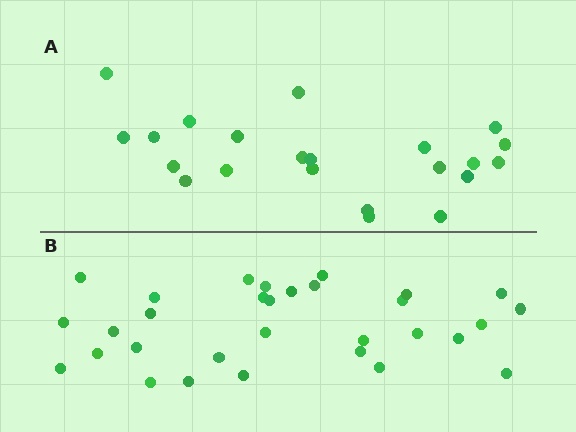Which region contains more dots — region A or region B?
Region B (the bottom region) has more dots.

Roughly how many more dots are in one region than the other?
Region B has roughly 8 or so more dots than region A.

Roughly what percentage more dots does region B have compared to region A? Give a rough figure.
About 40% more.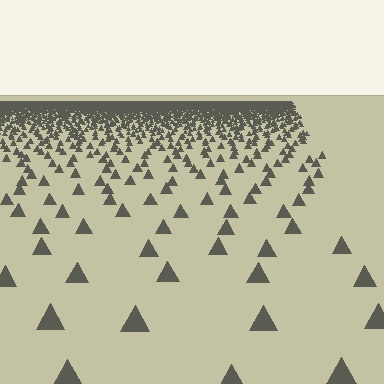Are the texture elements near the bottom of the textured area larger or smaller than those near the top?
Larger. Near the bottom, elements are closer to the viewer and appear at a bigger on-screen size.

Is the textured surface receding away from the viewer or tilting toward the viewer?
The surface is receding away from the viewer. Texture elements get smaller and denser toward the top.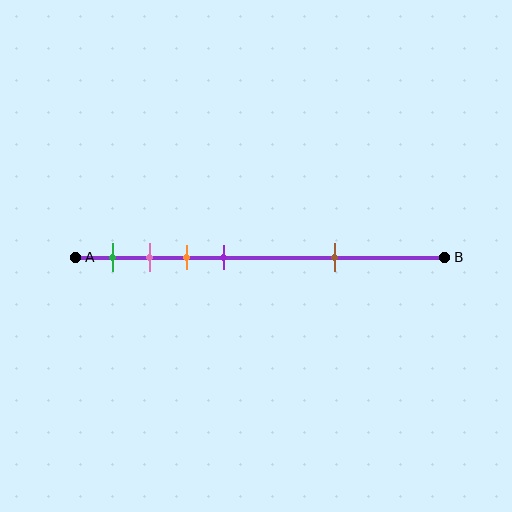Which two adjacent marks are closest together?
The pink and orange marks are the closest adjacent pair.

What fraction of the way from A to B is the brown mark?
The brown mark is approximately 70% (0.7) of the way from A to B.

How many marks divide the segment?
There are 5 marks dividing the segment.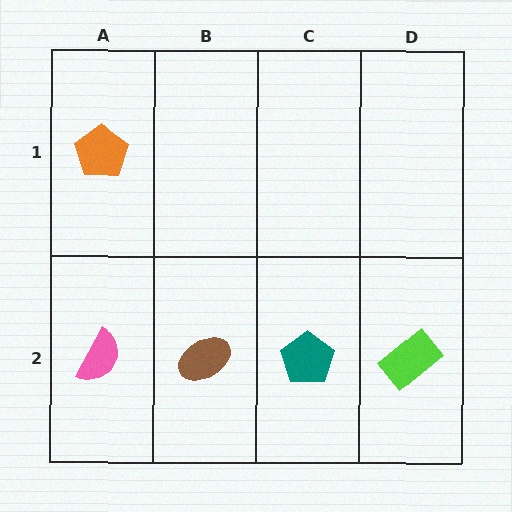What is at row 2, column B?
A brown ellipse.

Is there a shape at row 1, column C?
No, that cell is empty.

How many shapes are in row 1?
1 shape.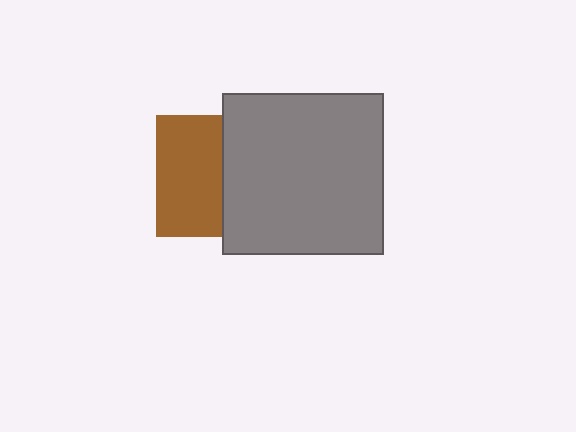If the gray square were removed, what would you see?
You would see the complete brown square.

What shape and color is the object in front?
The object in front is a gray square.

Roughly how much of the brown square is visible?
About half of it is visible (roughly 54%).